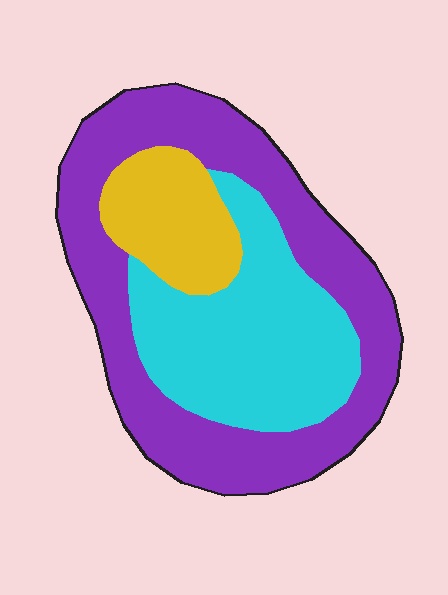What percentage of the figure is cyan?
Cyan takes up between a quarter and a half of the figure.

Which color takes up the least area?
Yellow, at roughly 15%.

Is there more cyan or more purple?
Purple.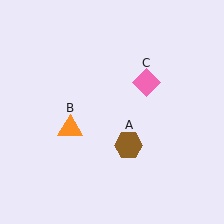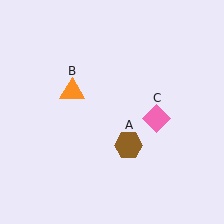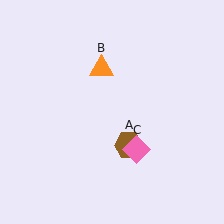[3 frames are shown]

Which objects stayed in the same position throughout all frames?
Brown hexagon (object A) remained stationary.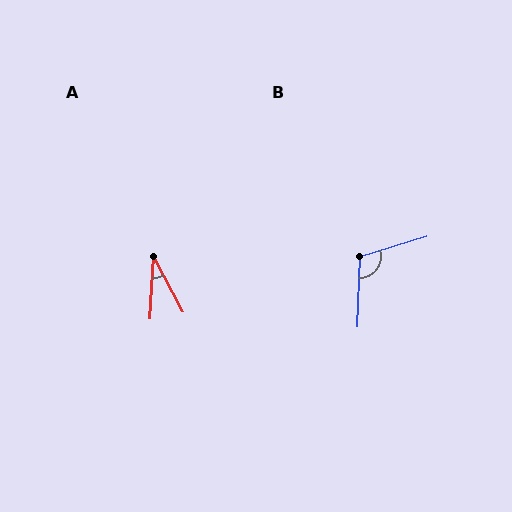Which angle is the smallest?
A, at approximately 31 degrees.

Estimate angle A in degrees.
Approximately 31 degrees.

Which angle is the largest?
B, at approximately 109 degrees.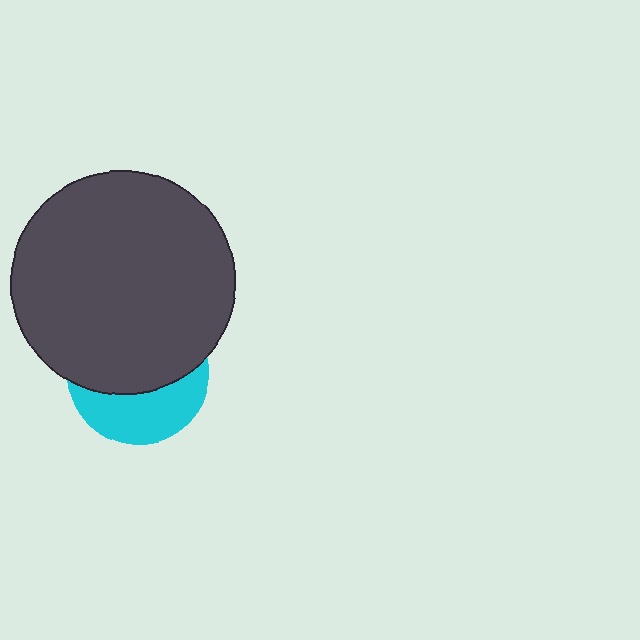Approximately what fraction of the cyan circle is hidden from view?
Roughly 61% of the cyan circle is hidden behind the dark gray circle.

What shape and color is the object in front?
The object in front is a dark gray circle.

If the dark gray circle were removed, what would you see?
You would see the complete cyan circle.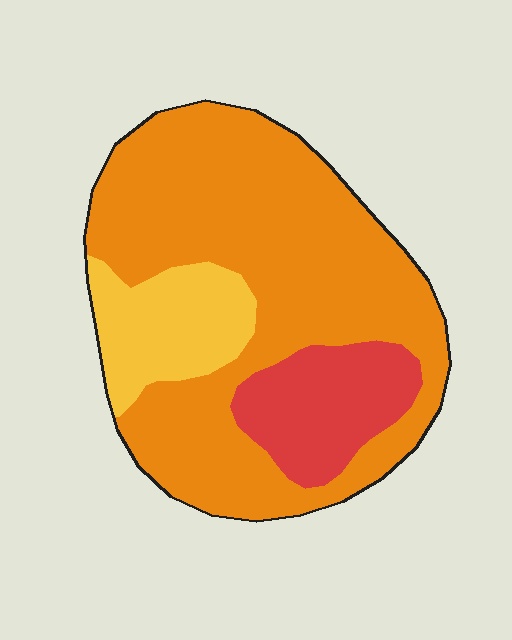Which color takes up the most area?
Orange, at roughly 70%.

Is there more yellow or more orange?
Orange.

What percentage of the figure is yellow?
Yellow covers roughly 15% of the figure.